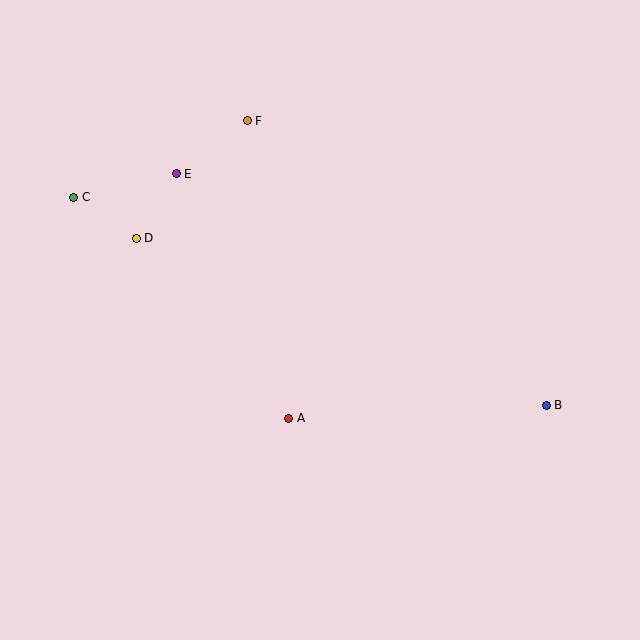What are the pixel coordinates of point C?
Point C is at (74, 197).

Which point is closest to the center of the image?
Point A at (289, 418) is closest to the center.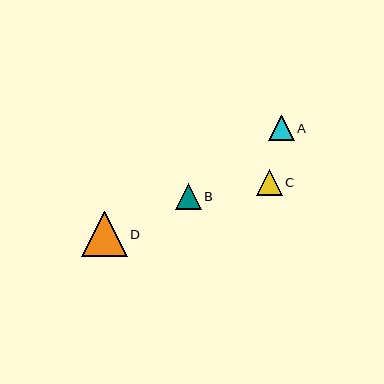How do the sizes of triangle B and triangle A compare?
Triangle B and triangle A are approximately the same size.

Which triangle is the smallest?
Triangle A is the smallest with a size of approximately 25 pixels.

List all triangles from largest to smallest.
From largest to smallest: D, B, C, A.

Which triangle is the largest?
Triangle D is the largest with a size of approximately 46 pixels.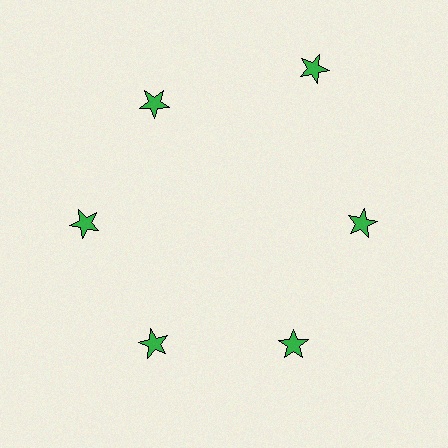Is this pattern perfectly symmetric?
No. The 6 green stars are arranged in a ring, but one element near the 1 o'clock position is pushed outward from the center, breaking the 6-fold rotational symmetry.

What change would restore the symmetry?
The symmetry would be restored by moving it inward, back onto the ring so that all 6 stars sit at equal angles and equal distance from the center.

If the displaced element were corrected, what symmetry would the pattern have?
It would have 6-fold rotational symmetry — the pattern would map onto itself every 60 degrees.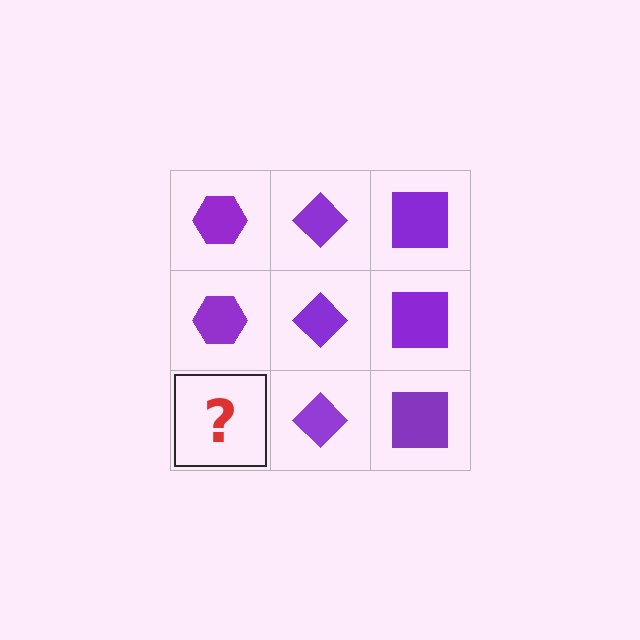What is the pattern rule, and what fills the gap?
The rule is that each column has a consistent shape. The gap should be filled with a purple hexagon.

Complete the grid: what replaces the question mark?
The question mark should be replaced with a purple hexagon.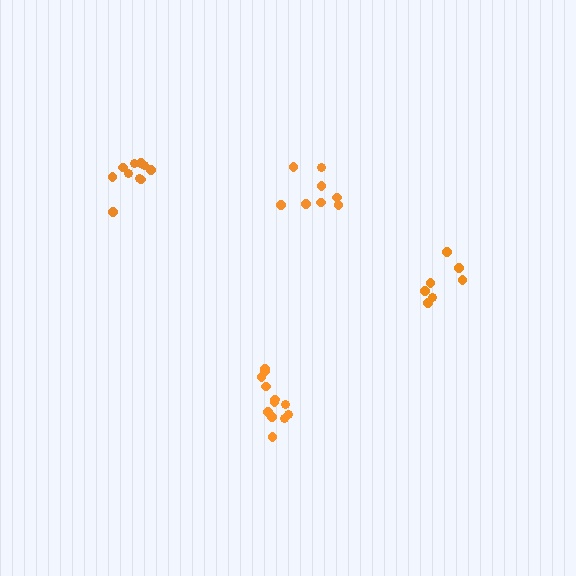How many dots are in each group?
Group 1: 12 dots, Group 2: 8 dots, Group 3: 7 dots, Group 4: 10 dots (37 total).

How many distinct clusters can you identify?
There are 4 distinct clusters.